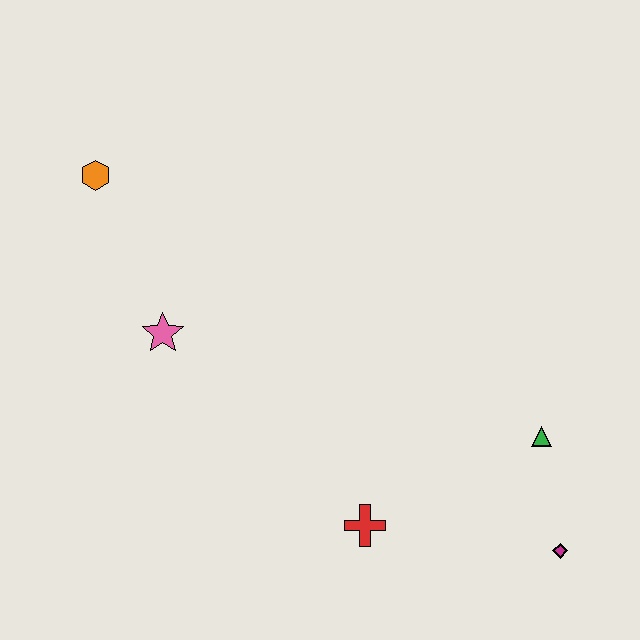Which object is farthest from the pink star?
The magenta diamond is farthest from the pink star.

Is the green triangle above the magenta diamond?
Yes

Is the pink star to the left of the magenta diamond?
Yes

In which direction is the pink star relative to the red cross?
The pink star is to the left of the red cross.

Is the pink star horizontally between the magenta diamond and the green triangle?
No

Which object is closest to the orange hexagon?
The pink star is closest to the orange hexagon.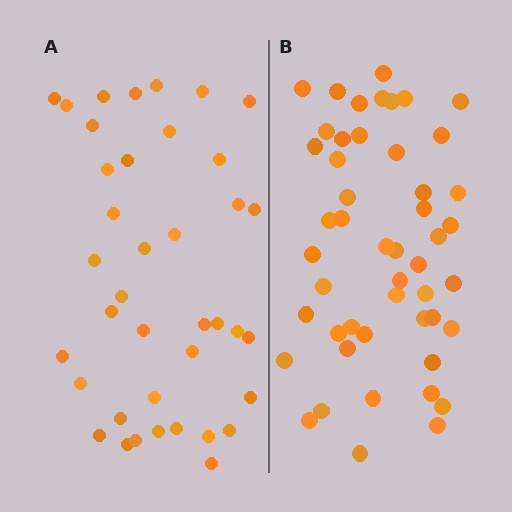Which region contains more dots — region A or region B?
Region B (the right region) has more dots.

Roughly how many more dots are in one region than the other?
Region B has roughly 10 or so more dots than region A.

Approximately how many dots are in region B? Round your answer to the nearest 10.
About 50 dots. (The exact count is 49, which rounds to 50.)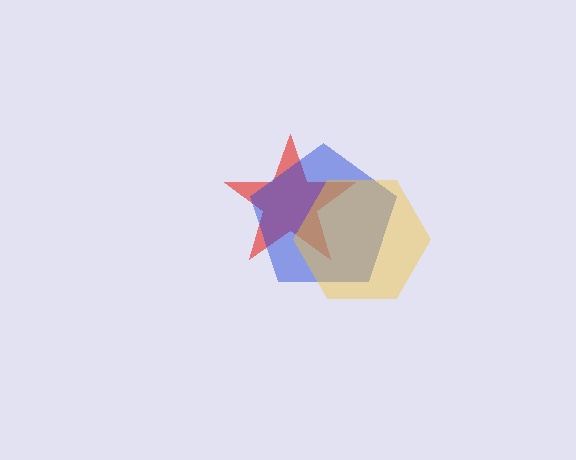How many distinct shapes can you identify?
There are 3 distinct shapes: a red star, a blue pentagon, a yellow hexagon.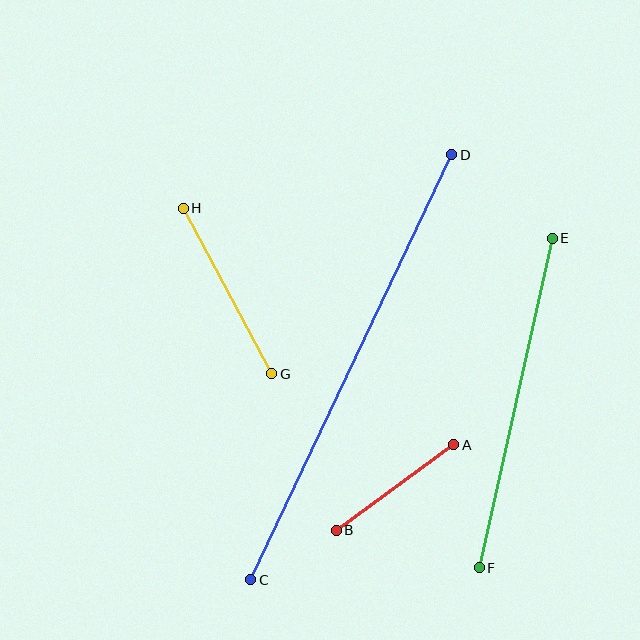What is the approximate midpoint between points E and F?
The midpoint is at approximately (516, 403) pixels.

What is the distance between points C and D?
The distance is approximately 470 pixels.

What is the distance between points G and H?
The distance is approximately 187 pixels.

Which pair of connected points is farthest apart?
Points C and D are farthest apart.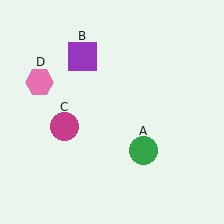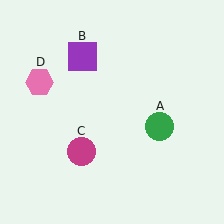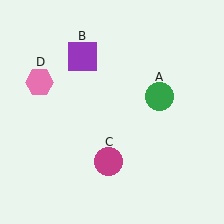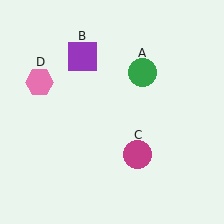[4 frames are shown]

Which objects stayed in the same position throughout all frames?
Purple square (object B) and pink hexagon (object D) remained stationary.